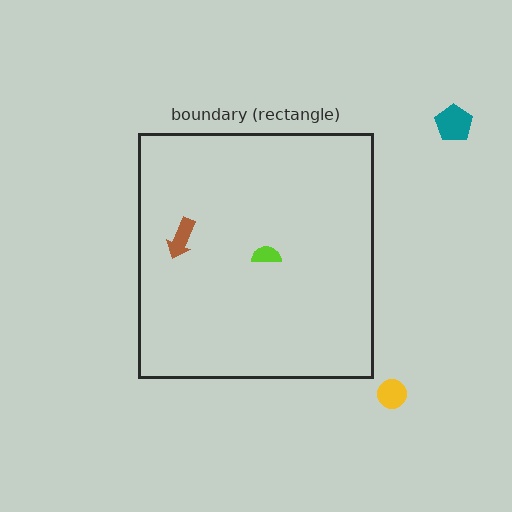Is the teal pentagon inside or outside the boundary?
Outside.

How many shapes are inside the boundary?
2 inside, 2 outside.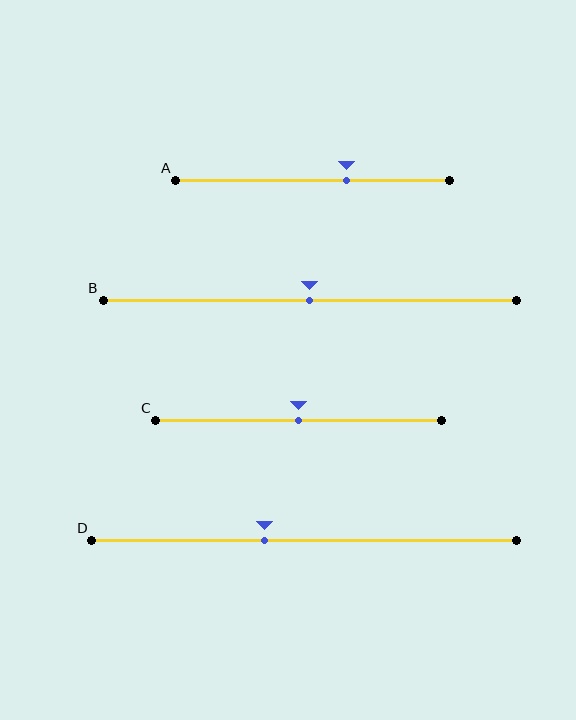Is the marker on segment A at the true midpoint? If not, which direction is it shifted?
No, the marker on segment A is shifted to the right by about 12% of the segment length.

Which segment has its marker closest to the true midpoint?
Segment B has its marker closest to the true midpoint.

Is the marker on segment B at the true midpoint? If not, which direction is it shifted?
Yes, the marker on segment B is at the true midpoint.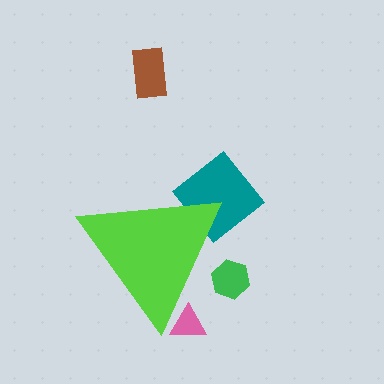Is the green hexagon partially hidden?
Yes, the green hexagon is partially hidden behind the lime triangle.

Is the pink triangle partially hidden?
Yes, the pink triangle is partially hidden behind the lime triangle.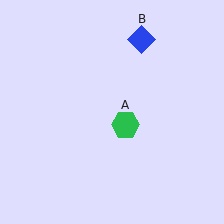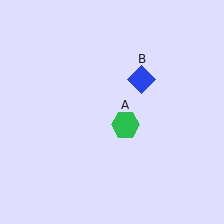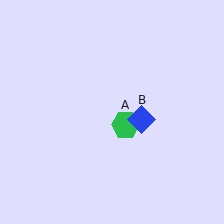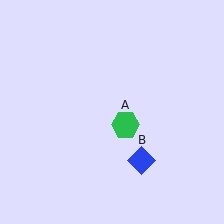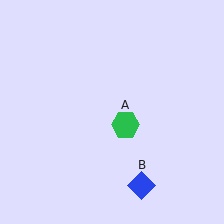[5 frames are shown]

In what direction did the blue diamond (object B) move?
The blue diamond (object B) moved down.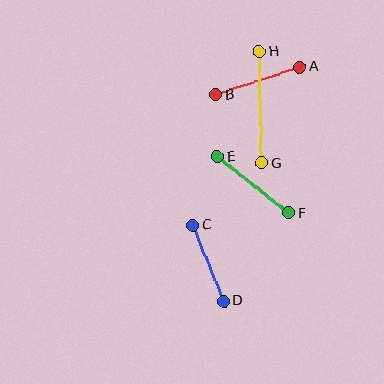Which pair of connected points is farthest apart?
Points G and H are farthest apart.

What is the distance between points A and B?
The distance is approximately 88 pixels.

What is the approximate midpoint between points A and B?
The midpoint is at approximately (258, 81) pixels.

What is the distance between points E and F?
The distance is approximately 91 pixels.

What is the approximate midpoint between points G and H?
The midpoint is at approximately (261, 107) pixels.